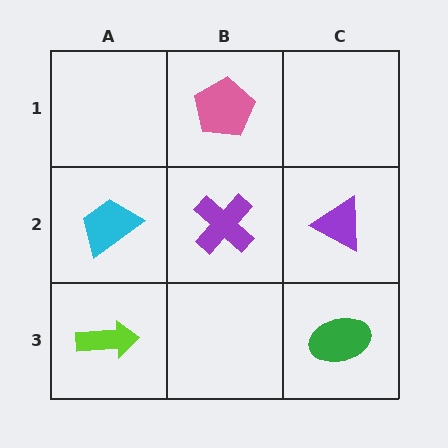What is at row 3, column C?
A green ellipse.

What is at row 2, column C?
A purple triangle.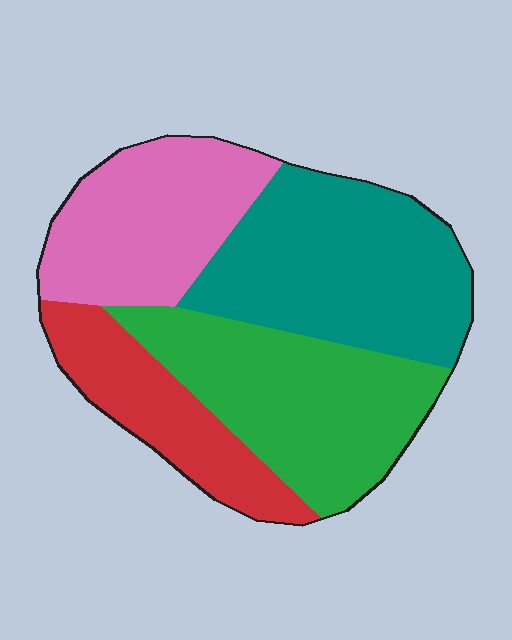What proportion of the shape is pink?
Pink covers roughly 25% of the shape.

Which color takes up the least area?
Red, at roughly 15%.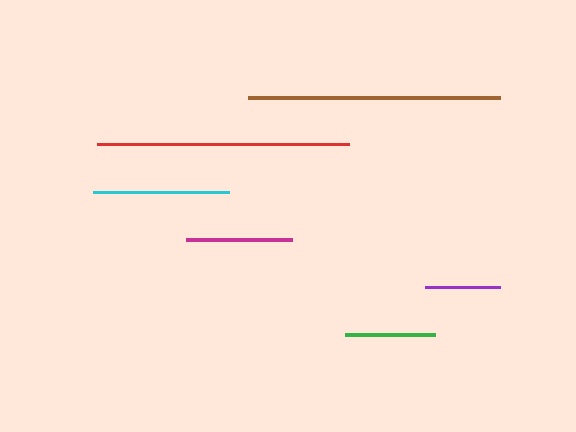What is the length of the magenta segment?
The magenta segment is approximately 107 pixels long.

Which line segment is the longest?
The brown line is the longest at approximately 253 pixels.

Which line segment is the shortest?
The purple line is the shortest at approximately 75 pixels.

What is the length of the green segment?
The green segment is approximately 90 pixels long.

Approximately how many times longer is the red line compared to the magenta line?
The red line is approximately 2.4 times the length of the magenta line.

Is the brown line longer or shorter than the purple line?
The brown line is longer than the purple line.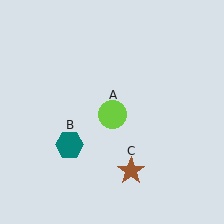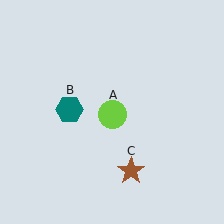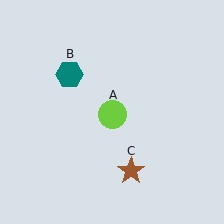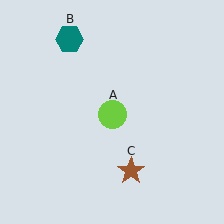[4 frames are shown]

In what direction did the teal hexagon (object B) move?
The teal hexagon (object B) moved up.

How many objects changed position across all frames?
1 object changed position: teal hexagon (object B).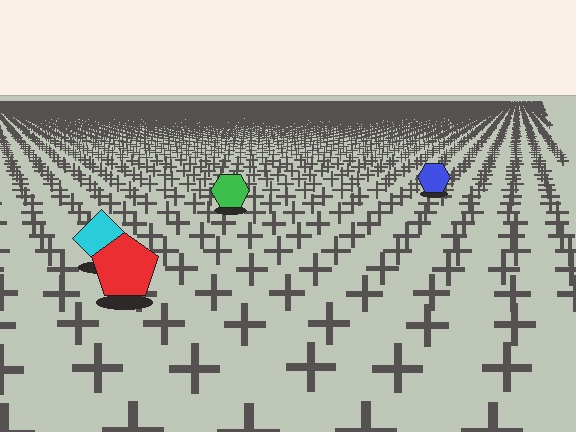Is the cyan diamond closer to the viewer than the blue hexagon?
Yes. The cyan diamond is closer — you can tell from the texture gradient: the ground texture is coarser near it.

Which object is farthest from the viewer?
The blue hexagon is farthest from the viewer. It appears smaller and the ground texture around it is denser.